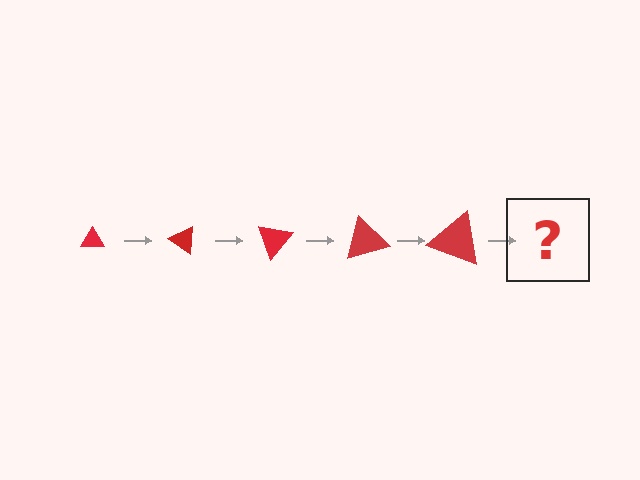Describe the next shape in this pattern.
It should be a triangle, larger than the previous one and rotated 175 degrees from the start.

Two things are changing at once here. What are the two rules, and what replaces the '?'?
The two rules are that the triangle grows larger each step and it rotates 35 degrees each step. The '?' should be a triangle, larger than the previous one and rotated 175 degrees from the start.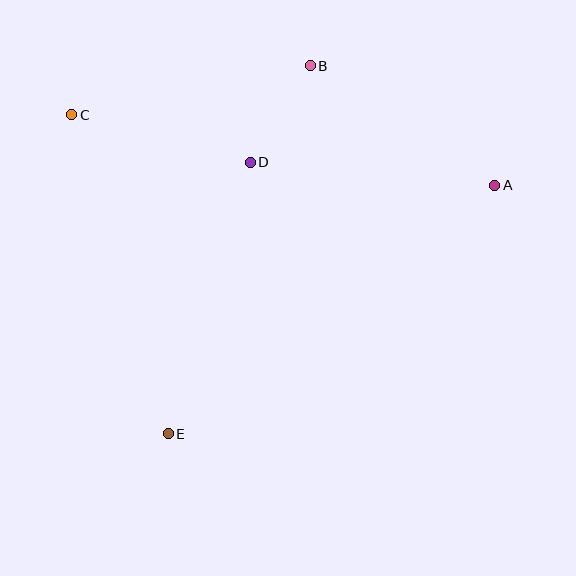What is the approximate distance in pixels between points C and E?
The distance between C and E is approximately 333 pixels.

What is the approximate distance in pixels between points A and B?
The distance between A and B is approximately 220 pixels.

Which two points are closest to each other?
Points B and D are closest to each other.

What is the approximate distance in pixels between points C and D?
The distance between C and D is approximately 185 pixels.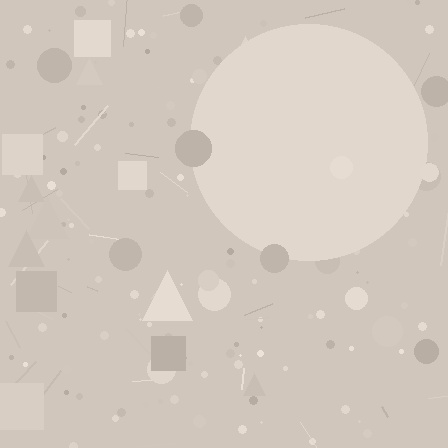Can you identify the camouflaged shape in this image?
The camouflaged shape is a circle.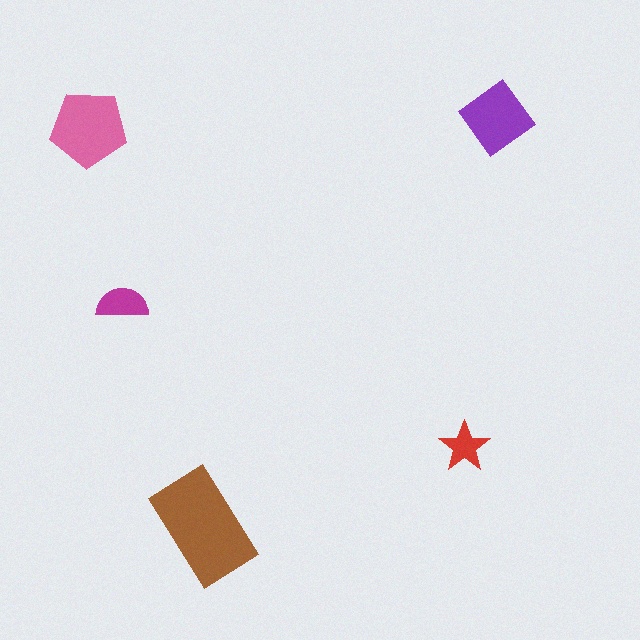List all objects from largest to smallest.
The brown rectangle, the pink pentagon, the purple diamond, the magenta semicircle, the red star.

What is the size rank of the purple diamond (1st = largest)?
3rd.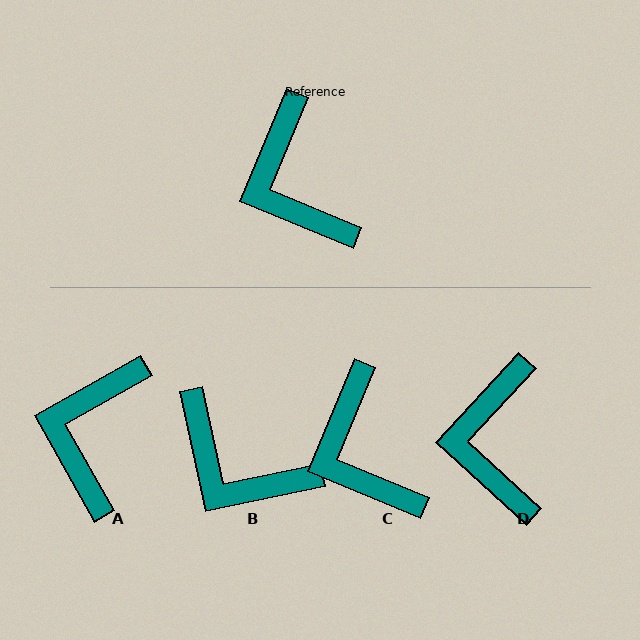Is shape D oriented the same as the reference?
No, it is off by about 20 degrees.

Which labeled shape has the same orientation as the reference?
C.